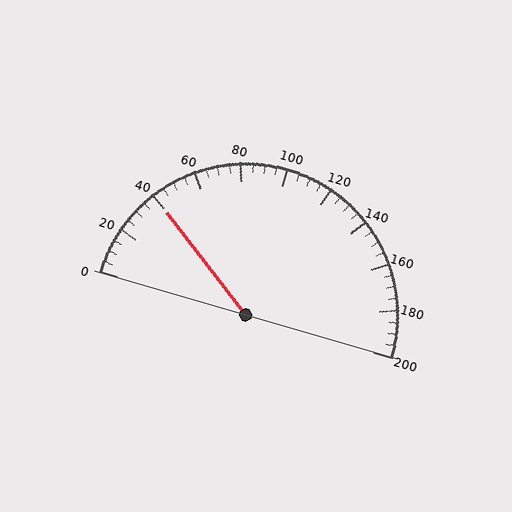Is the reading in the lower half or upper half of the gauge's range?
The reading is in the lower half of the range (0 to 200).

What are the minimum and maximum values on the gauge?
The gauge ranges from 0 to 200.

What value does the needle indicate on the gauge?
The needle indicates approximately 40.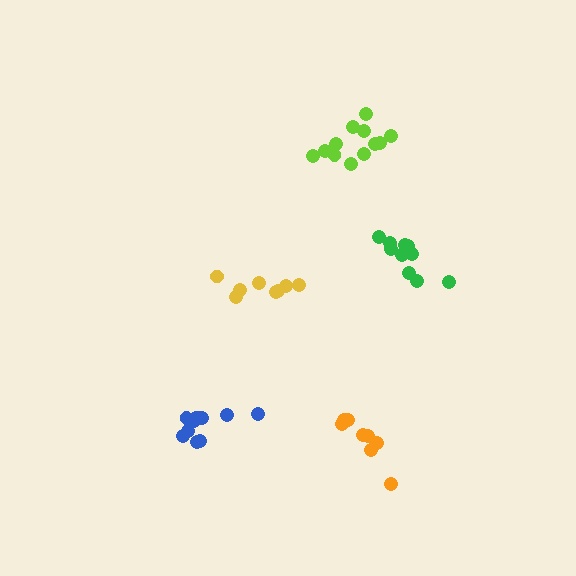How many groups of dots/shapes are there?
There are 5 groups.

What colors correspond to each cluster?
The clusters are colored: blue, green, yellow, lime, orange.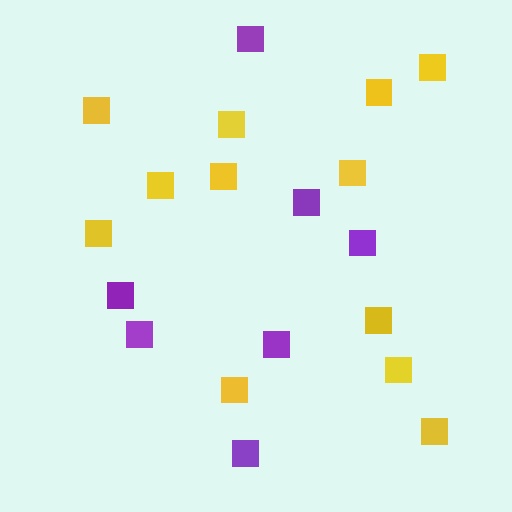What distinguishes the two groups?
There are 2 groups: one group of yellow squares (12) and one group of purple squares (7).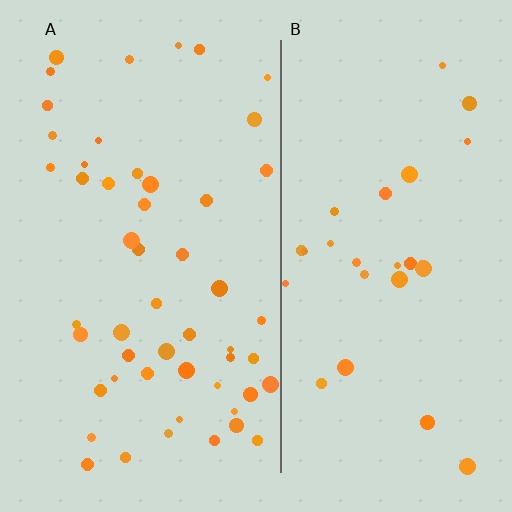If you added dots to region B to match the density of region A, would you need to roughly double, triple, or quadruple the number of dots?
Approximately double.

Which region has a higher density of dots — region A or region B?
A (the left).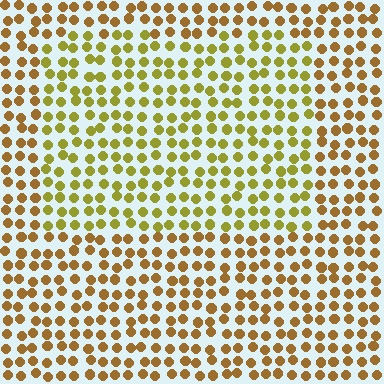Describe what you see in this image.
The image is filled with small brown elements in a uniform arrangement. A rectangle-shaped region is visible where the elements are tinted to a slightly different hue, forming a subtle color boundary.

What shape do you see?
I see a rectangle.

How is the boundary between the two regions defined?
The boundary is defined purely by a slight shift in hue (about 29 degrees). Spacing, size, and orientation are identical on both sides.